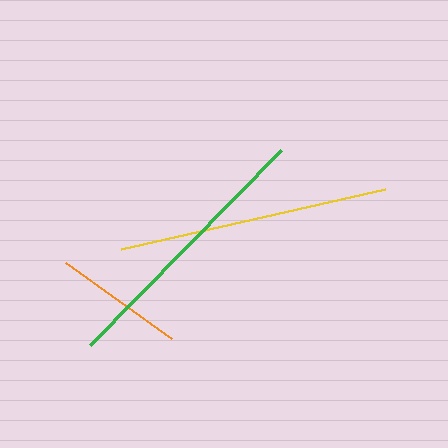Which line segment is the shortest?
The orange line is the shortest at approximately 130 pixels.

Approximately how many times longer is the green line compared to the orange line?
The green line is approximately 2.1 times the length of the orange line.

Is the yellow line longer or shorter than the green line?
The green line is longer than the yellow line.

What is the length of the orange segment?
The orange segment is approximately 130 pixels long.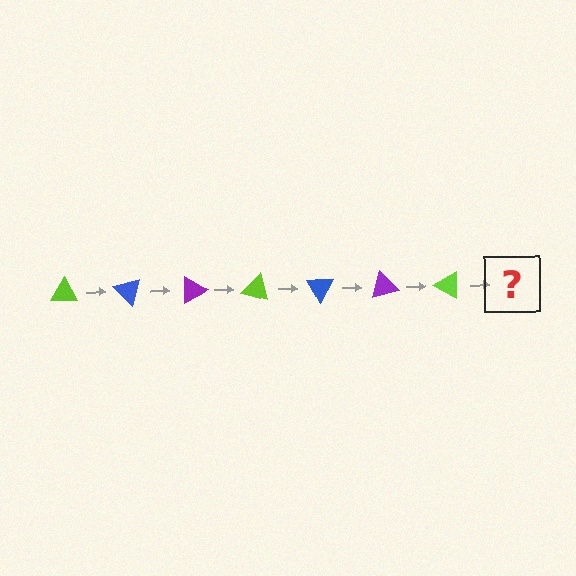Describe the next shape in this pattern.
It should be a blue triangle, rotated 315 degrees from the start.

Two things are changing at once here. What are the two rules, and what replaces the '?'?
The two rules are that it rotates 45 degrees each step and the color cycles through lime, blue, and purple. The '?' should be a blue triangle, rotated 315 degrees from the start.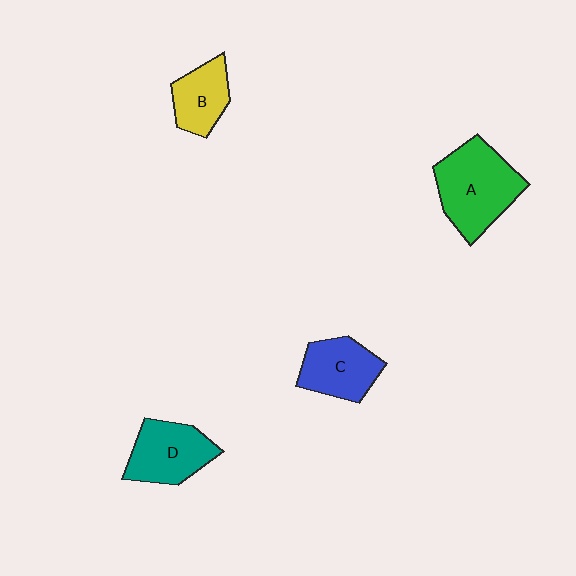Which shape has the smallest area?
Shape B (yellow).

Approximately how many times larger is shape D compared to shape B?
Approximately 1.3 times.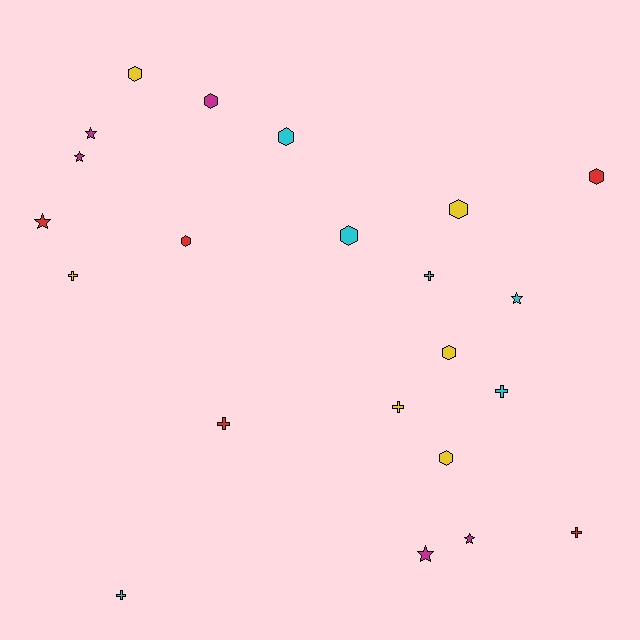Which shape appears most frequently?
Hexagon, with 9 objects.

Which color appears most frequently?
Cyan, with 6 objects.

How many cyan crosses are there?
There are 3 cyan crosses.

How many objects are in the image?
There are 22 objects.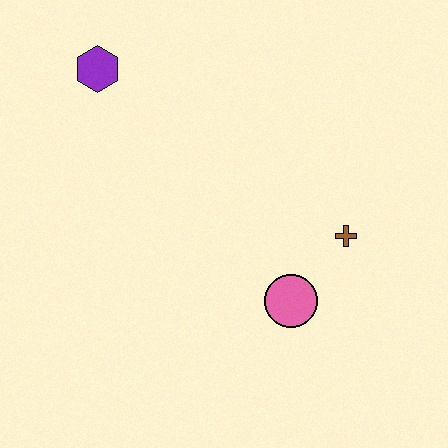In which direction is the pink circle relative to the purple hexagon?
The pink circle is below the purple hexagon.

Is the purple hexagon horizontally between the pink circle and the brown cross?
No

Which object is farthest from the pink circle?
The purple hexagon is farthest from the pink circle.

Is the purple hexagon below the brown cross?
No